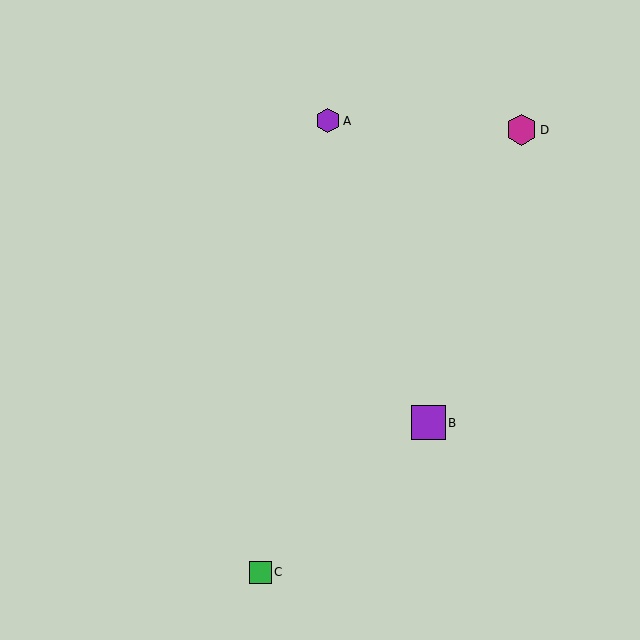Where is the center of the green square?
The center of the green square is at (260, 572).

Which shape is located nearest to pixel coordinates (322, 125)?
The purple hexagon (labeled A) at (328, 121) is nearest to that location.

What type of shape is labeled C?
Shape C is a green square.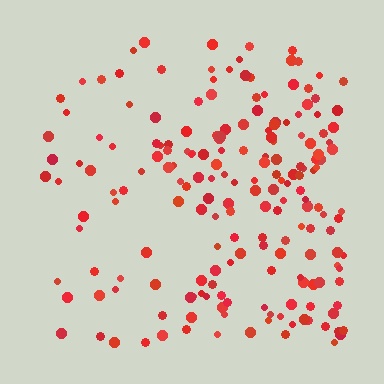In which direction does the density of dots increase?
From left to right, with the right side densest.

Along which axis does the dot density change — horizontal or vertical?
Horizontal.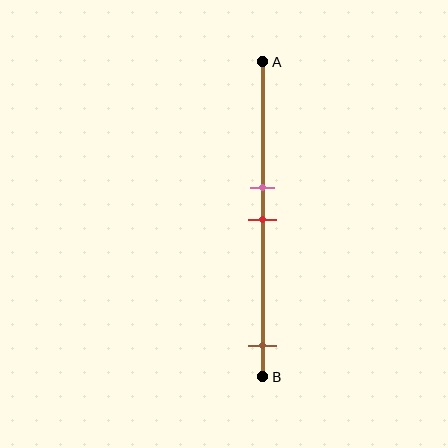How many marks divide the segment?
There are 3 marks dividing the segment.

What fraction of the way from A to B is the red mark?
The red mark is approximately 50% (0.5) of the way from A to B.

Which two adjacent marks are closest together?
The pink and red marks are the closest adjacent pair.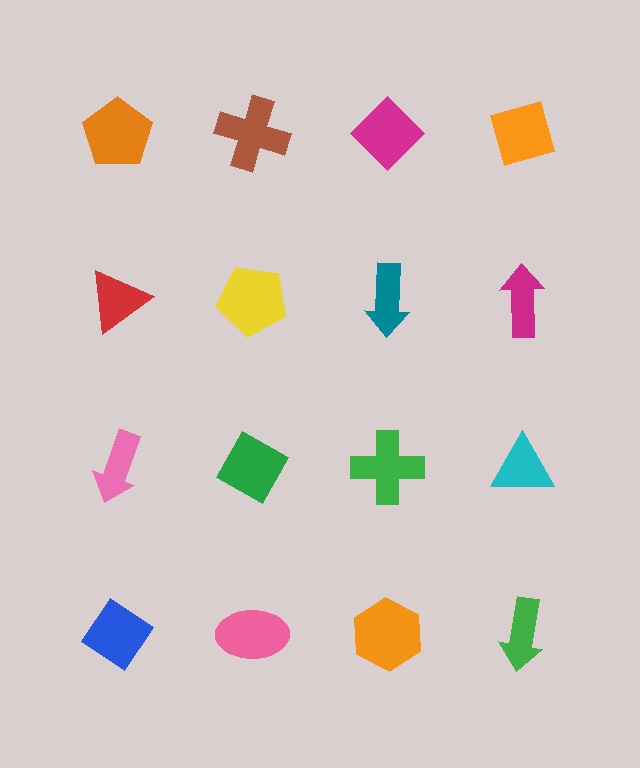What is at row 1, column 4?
An orange diamond.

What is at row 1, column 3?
A magenta diamond.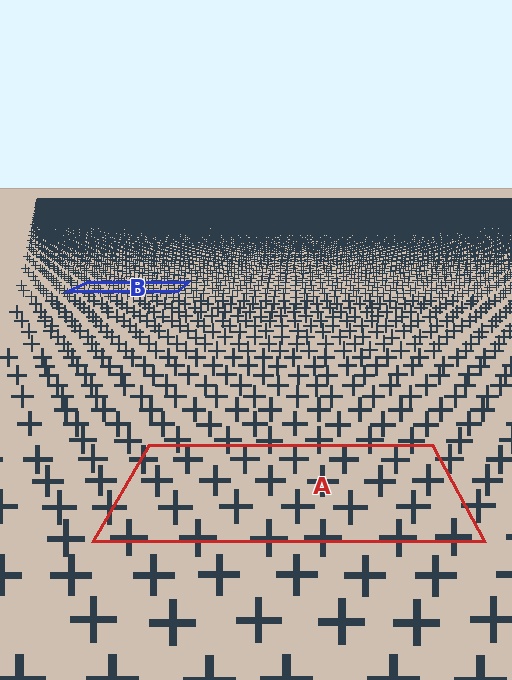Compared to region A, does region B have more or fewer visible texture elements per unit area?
Region B has more texture elements per unit area — they are packed more densely because it is farther away.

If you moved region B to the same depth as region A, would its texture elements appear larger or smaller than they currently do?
They would appear larger. At a closer depth, the same texture elements are projected at a bigger on-screen size.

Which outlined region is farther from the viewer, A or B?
Region B is farther from the viewer — the texture elements inside it appear smaller and more densely packed.